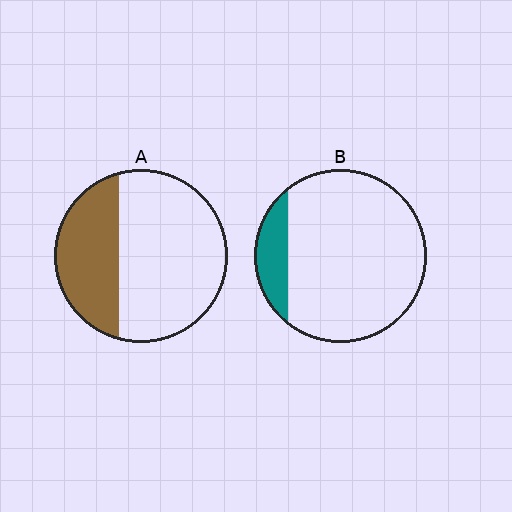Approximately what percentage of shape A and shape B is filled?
A is approximately 35% and B is approximately 15%.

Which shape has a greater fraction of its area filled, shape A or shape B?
Shape A.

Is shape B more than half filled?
No.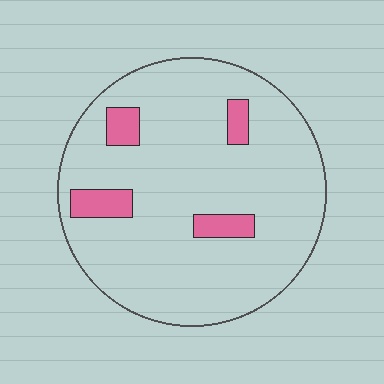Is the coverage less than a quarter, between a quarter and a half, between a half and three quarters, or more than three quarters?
Less than a quarter.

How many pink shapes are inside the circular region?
4.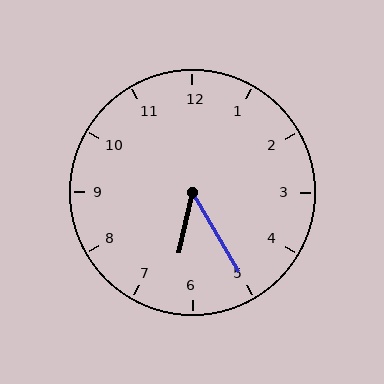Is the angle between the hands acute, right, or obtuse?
It is acute.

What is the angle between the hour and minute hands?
Approximately 42 degrees.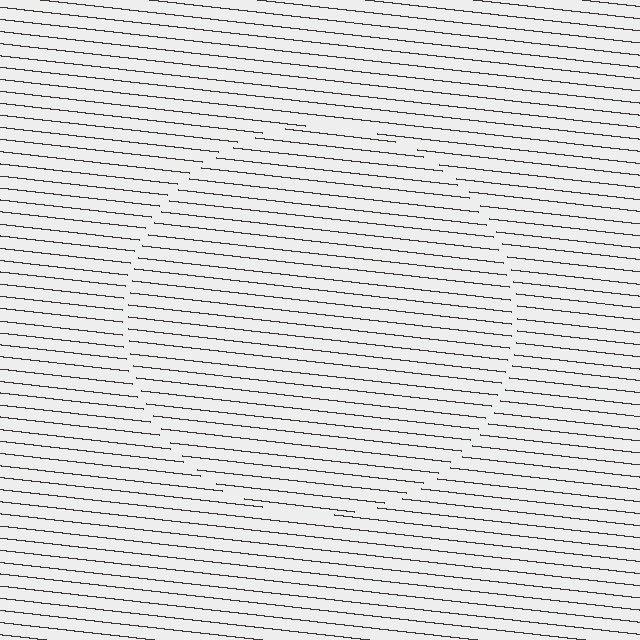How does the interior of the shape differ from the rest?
The interior of the shape contains the same grating, shifted by half a period — the contour is defined by the phase discontinuity where line-ends from the inner and outer gratings abut.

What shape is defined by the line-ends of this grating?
An illusory circle. The interior of the shape contains the same grating, shifted by half a period — the contour is defined by the phase discontinuity where line-ends from the inner and outer gratings abut.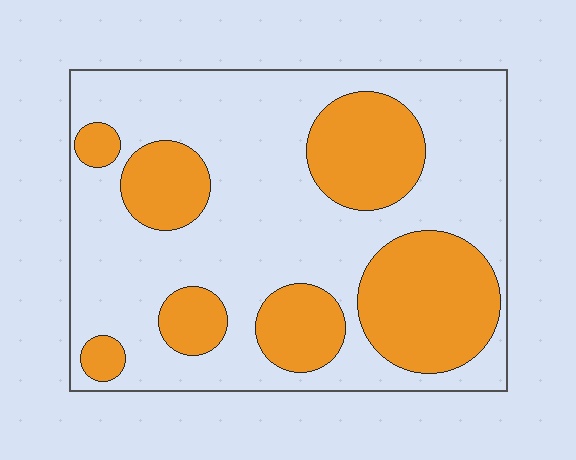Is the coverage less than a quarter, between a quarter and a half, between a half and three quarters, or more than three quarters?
Between a quarter and a half.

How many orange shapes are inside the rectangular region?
7.